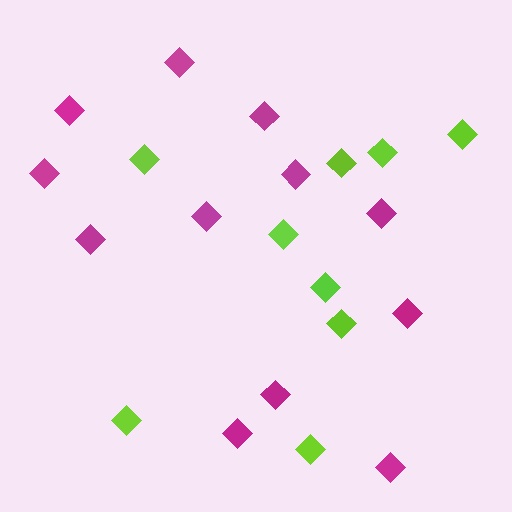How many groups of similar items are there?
There are 2 groups: one group of lime diamonds (9) and one group of magenta diamonds (12).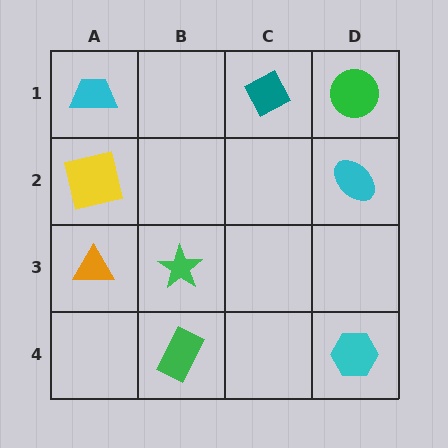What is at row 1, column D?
A green circle.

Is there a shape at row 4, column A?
No, that cell is empty.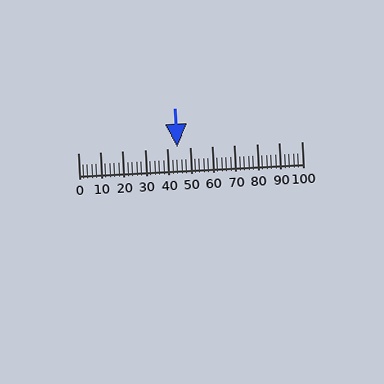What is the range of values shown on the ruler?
The ruler shows values from 0 to 100.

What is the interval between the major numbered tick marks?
The major tick marks are spaced 10 units apart.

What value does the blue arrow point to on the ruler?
The blue arrow points to approximately 44.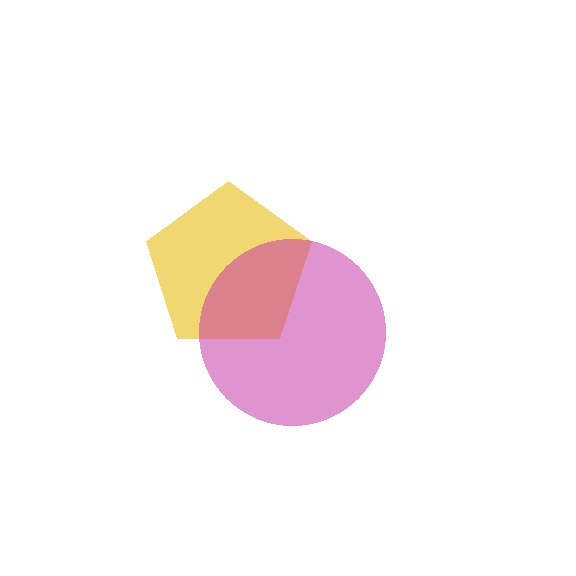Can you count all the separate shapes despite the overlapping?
Yes, there are 2 separate shapes.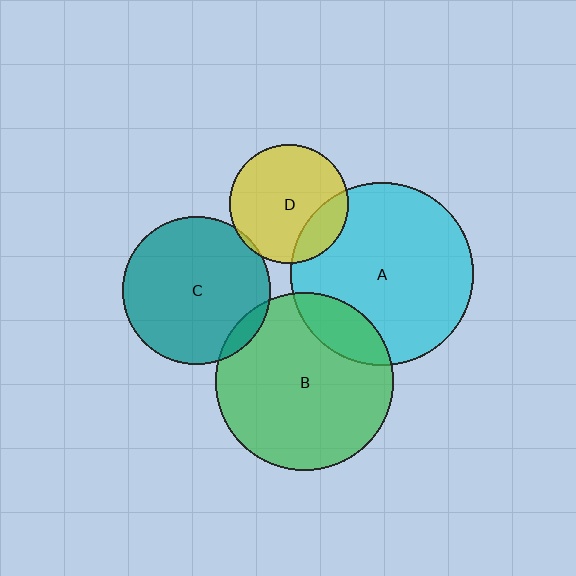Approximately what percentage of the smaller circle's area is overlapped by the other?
Approximately 20%.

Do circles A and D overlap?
Yes.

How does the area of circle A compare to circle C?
Approximately 1.5 times.